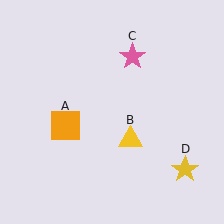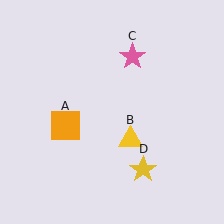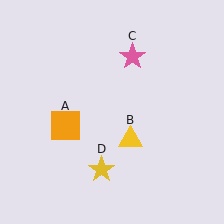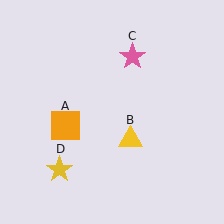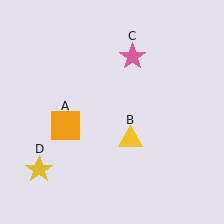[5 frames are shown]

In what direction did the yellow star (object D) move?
The yellow star (object D) moved left.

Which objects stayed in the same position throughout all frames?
Orange square (object A) and yellow triangle (object B) and pink star (object C) remained stationary.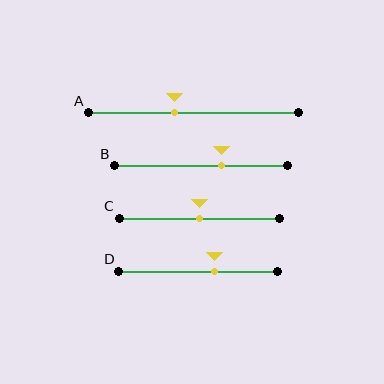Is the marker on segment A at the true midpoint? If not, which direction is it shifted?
No, the marker on segment A is shifted to the left by about 9% of the segment length.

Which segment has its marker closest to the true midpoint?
Segment C has its marker closest to the true midpoint.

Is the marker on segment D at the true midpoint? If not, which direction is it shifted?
No, the marker on segment D is shifted to the right by about 11% of the segment length.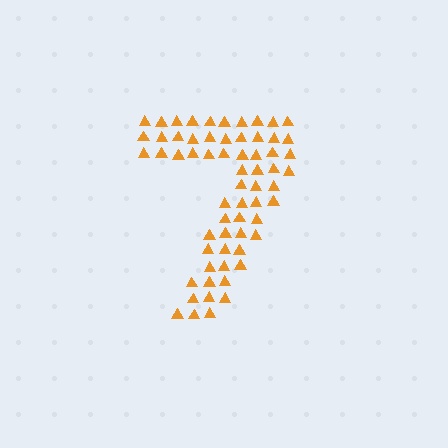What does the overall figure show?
The overall figure shows the digit 7.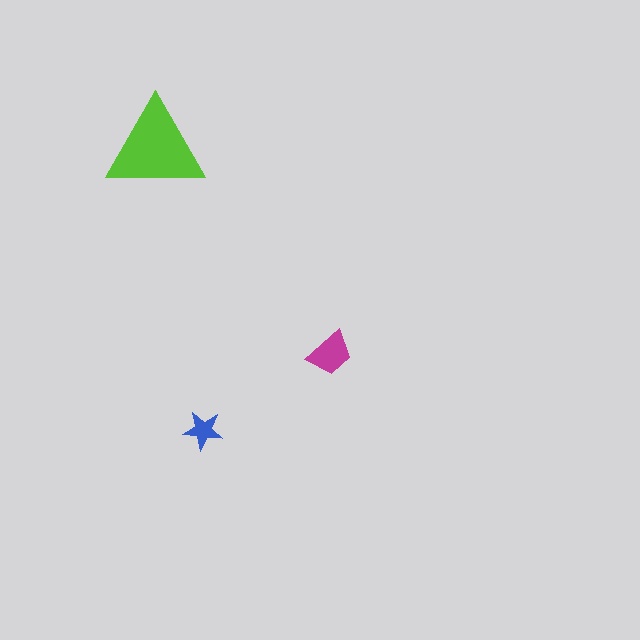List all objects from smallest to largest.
The blue star, the magenta trapezoid, the lime triangle.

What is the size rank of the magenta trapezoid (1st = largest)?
2nd.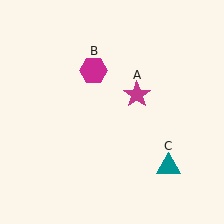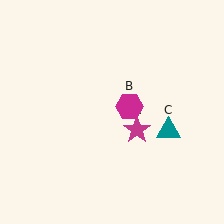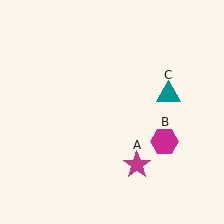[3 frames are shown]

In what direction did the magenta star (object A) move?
The magenta star (object A) moved down.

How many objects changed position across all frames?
3 objects changed position: magenta star (object A), magenta hexagon (object B), teal triangle (object C).